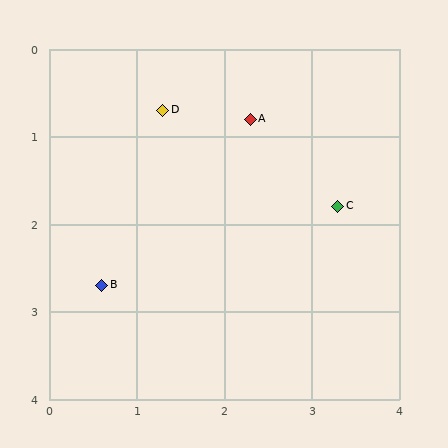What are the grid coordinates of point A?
Point A is at approximately (2.3, 0.8).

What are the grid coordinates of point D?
Point D is at approximately (1.3, 0.7).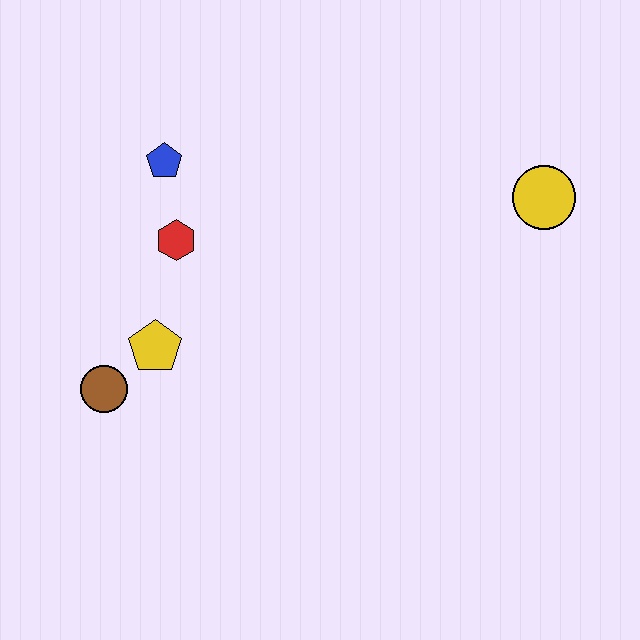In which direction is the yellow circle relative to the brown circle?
The yellow circle is to the right of the brown circle.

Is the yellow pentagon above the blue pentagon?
No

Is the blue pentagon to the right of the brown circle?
Yes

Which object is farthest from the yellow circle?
The brown circle is farthest from the yellow circle.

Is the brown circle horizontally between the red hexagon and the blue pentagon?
No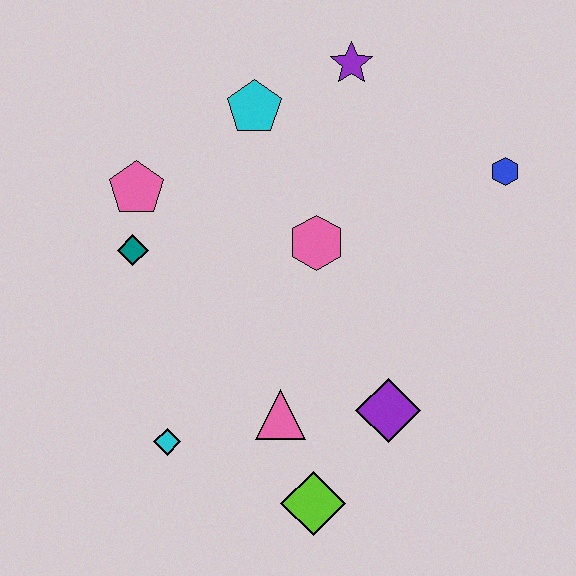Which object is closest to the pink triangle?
The lime diamond is closest to the pink triangle.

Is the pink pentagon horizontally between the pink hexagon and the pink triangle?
No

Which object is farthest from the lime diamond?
The purple star is farthest from the lime diamond.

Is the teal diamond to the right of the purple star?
No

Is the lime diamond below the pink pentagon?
Yes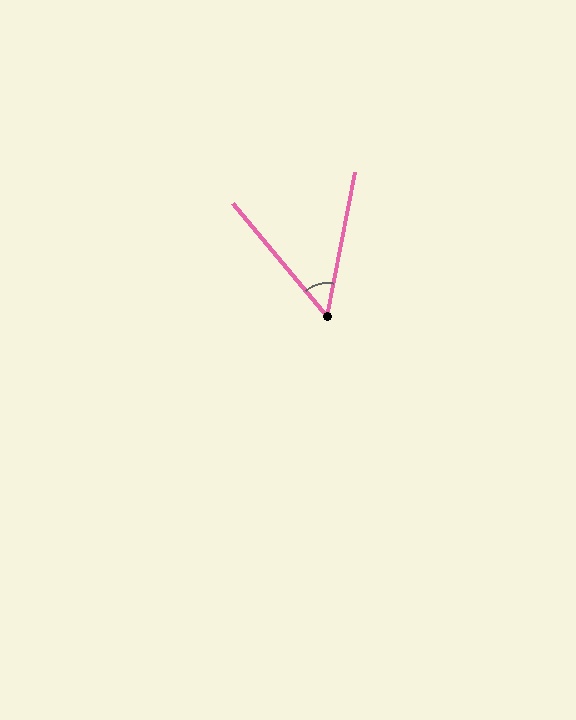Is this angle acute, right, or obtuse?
It is acute.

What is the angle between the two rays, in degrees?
Approximately 51 degrees.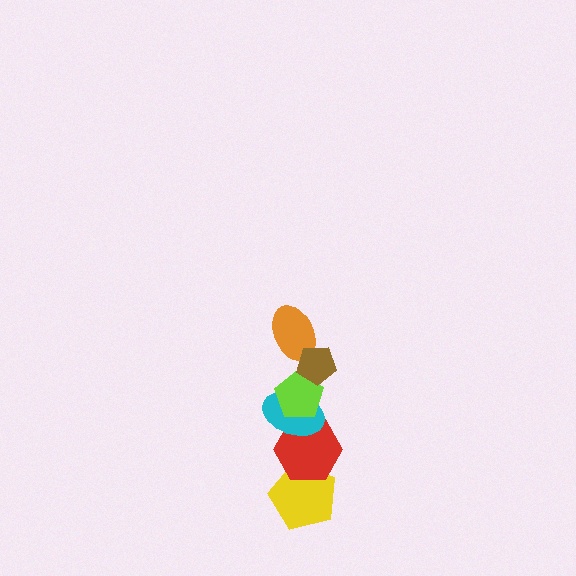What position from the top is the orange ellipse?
The orange ellipse is 2nd from the top.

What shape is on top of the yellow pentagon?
The red hexagon is on top of the yellow pentagon.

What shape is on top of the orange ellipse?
The brown pentagon is on top of the orange ellipse.